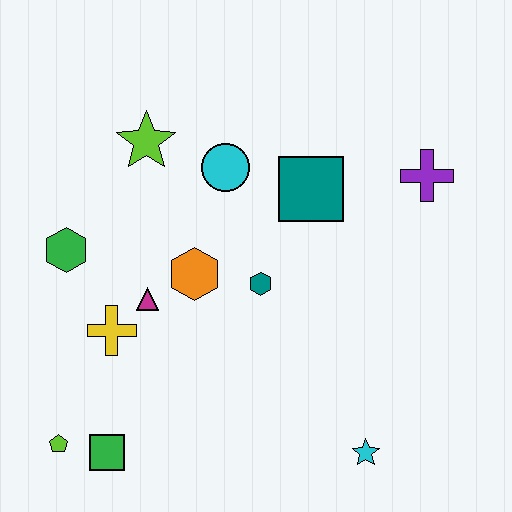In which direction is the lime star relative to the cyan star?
The lime star is above the cyan star.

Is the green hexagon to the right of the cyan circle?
No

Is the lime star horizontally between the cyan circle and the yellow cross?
Yes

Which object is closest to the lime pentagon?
The green square is closest to the lime pentagon.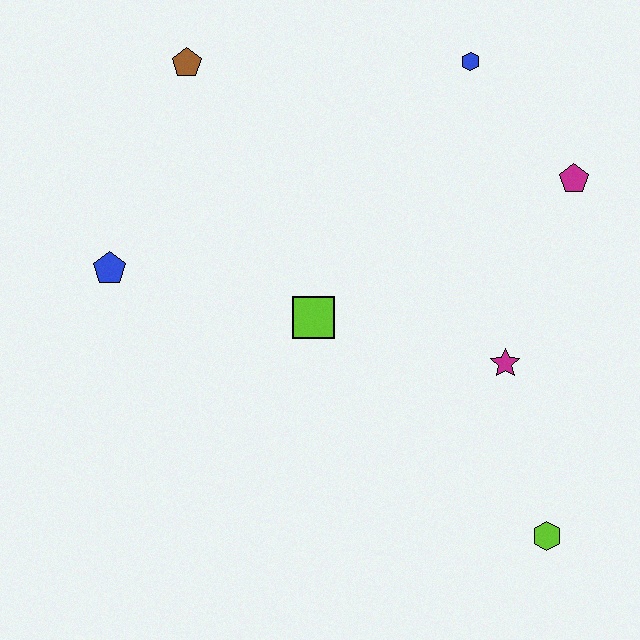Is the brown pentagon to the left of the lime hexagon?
Yes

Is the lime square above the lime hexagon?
Yes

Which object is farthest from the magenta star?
The brown pentagon is farthest from the magenta star.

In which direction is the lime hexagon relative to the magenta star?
The lime hexagon is below the magenta star.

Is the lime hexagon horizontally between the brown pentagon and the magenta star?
No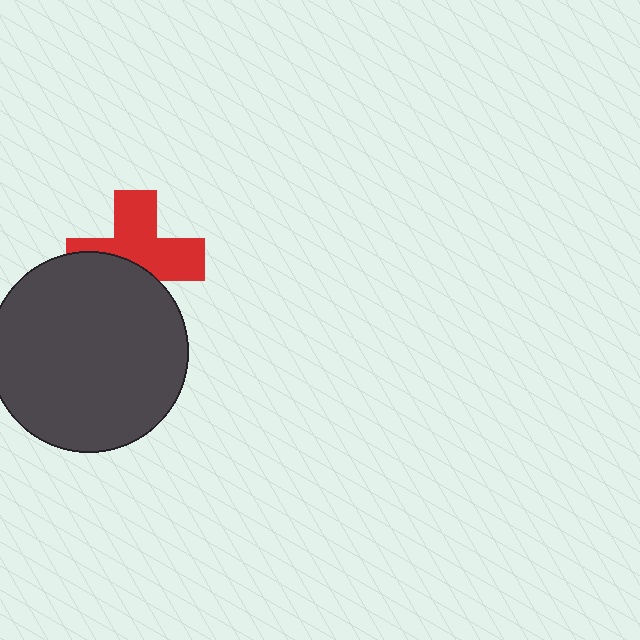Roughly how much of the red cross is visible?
About half of it is visible (roughly 58%).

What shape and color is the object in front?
The object in front is a dark gray circle.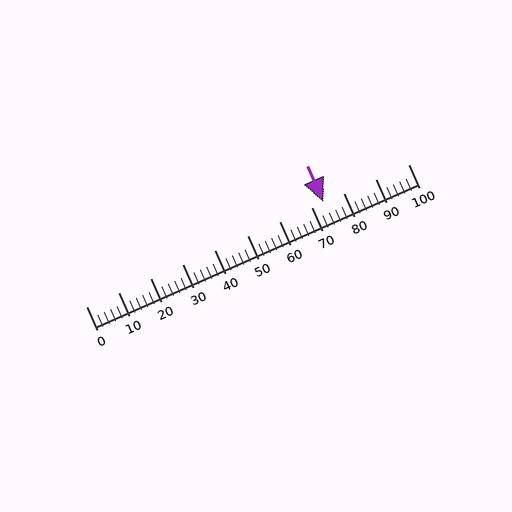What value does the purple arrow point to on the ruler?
The purple arrow points to approximately 74.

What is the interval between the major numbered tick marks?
The major tick marks are spaced 10 units apart.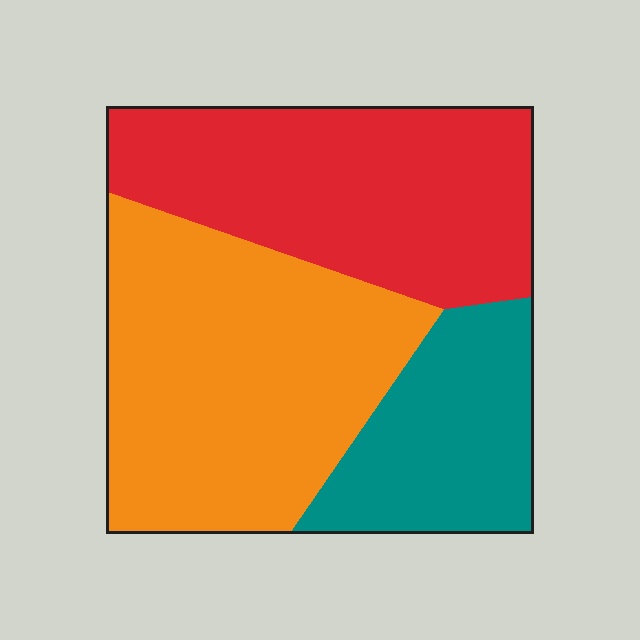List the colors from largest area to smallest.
From largest to smallest: orange, red, teal.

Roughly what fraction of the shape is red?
Red covers 36% of the shape.